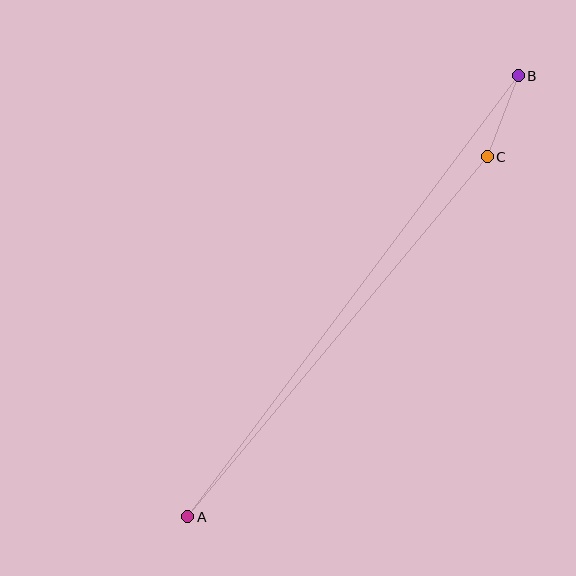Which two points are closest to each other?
Points B and C are closest to each other.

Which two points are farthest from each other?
Points A and B are farthest from each other.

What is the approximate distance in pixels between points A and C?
The distance between A and C is approximately 469 pixels.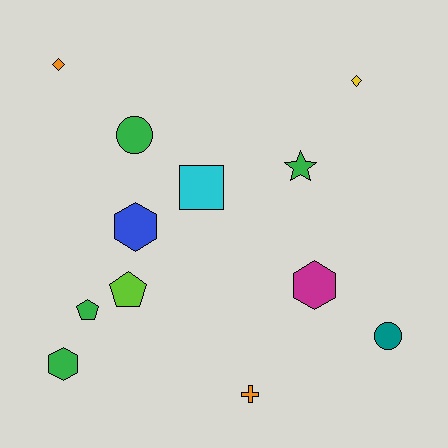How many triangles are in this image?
There are no triangles.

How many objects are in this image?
There are 12 objects.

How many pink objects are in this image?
There are no pink objects.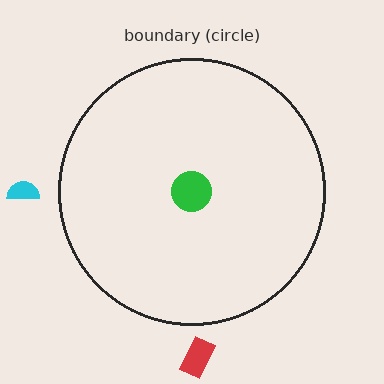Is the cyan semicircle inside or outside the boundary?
Outside.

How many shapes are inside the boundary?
1 inside, 2 outside.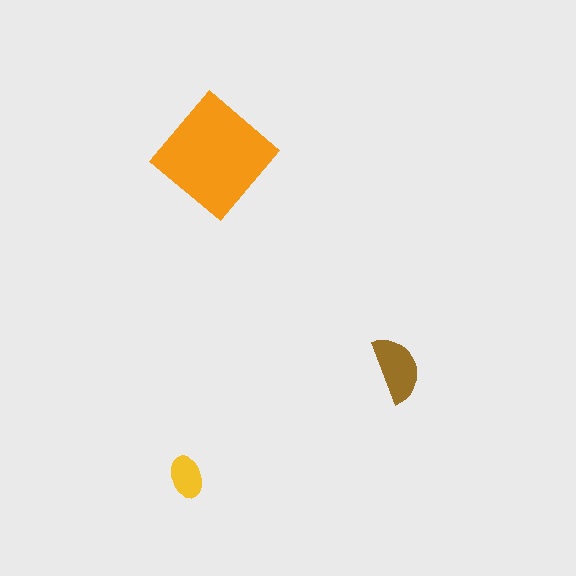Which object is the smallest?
The yellow ellipse.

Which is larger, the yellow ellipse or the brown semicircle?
The brown semicircle.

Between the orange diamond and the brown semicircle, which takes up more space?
The orange diamond.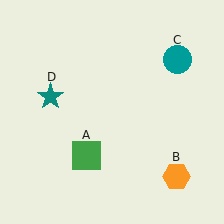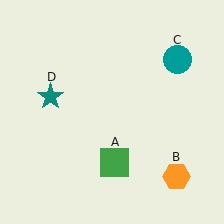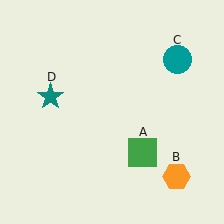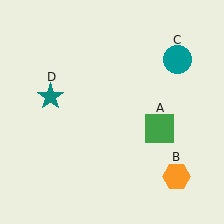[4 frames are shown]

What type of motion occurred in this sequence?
The green square (object A) rotated counterclockwise around the center of the scene.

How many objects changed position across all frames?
1 object changed position: green square (object A).